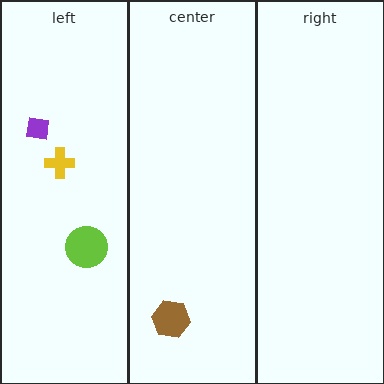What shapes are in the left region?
The lime circle, the yellow cross, the purple square.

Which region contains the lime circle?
The left region.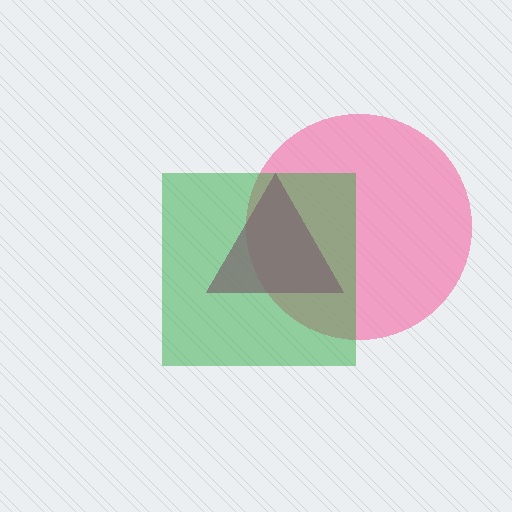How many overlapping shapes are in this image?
There are 3 overlapping shapes in the image.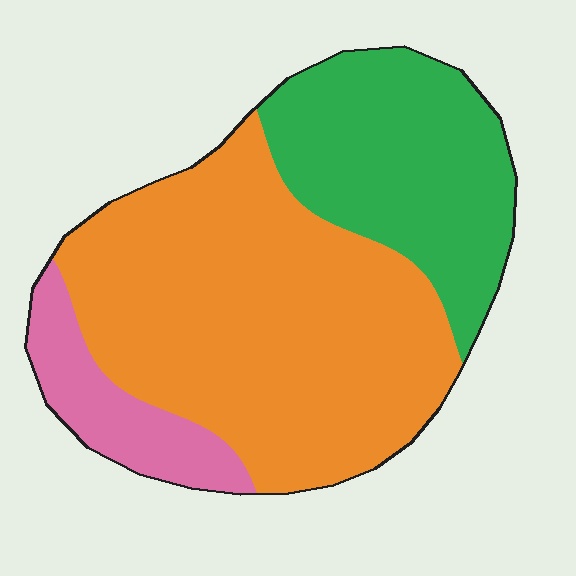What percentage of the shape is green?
Green takes up between a quarter and a half of the shape.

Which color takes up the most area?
Orange, at roughly 60%.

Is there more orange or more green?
Orange.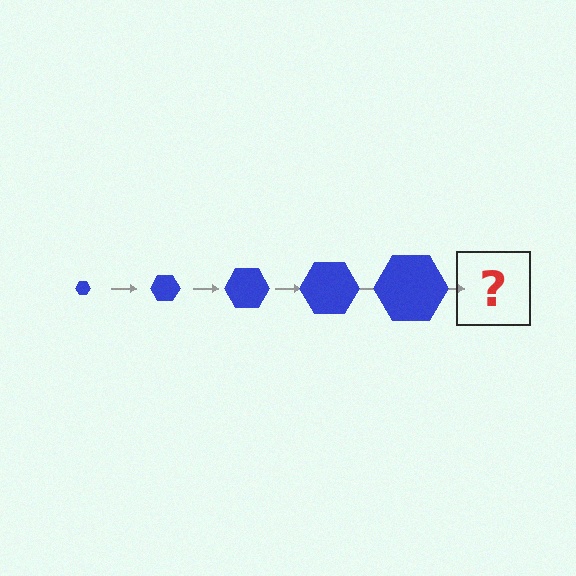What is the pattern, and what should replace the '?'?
The pattern is that the hexagon gets progressively larger each step. The '?' should be a blue hexagon, larger than the previous one.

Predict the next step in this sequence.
The next step is a blue hexagon, larger than the previous one.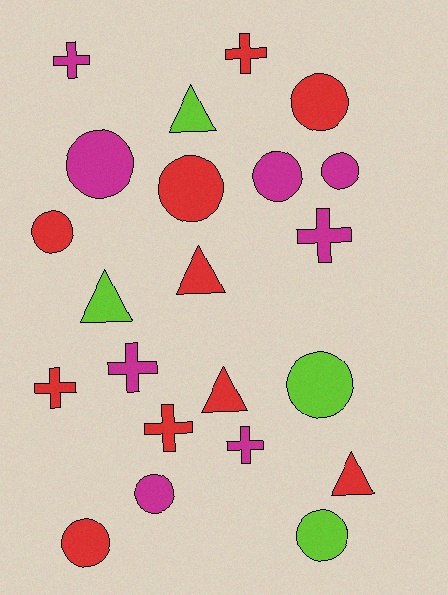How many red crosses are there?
There are 3 red crosses.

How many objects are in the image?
There are 22 objects.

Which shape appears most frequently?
Circle, with 10 objects.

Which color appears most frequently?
Red, with 10 objects.